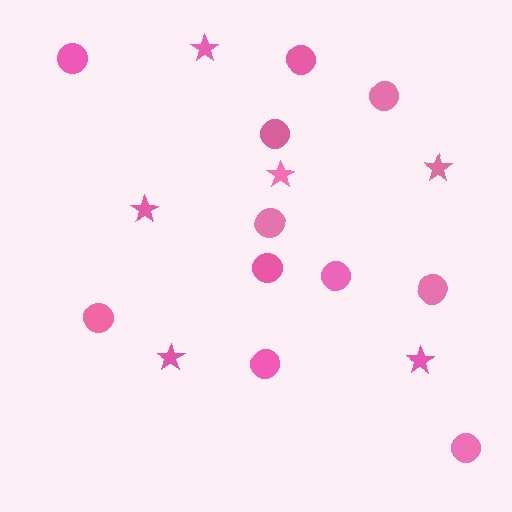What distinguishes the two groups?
There are 2 groups: one group of circles (11) and one group of stars (6).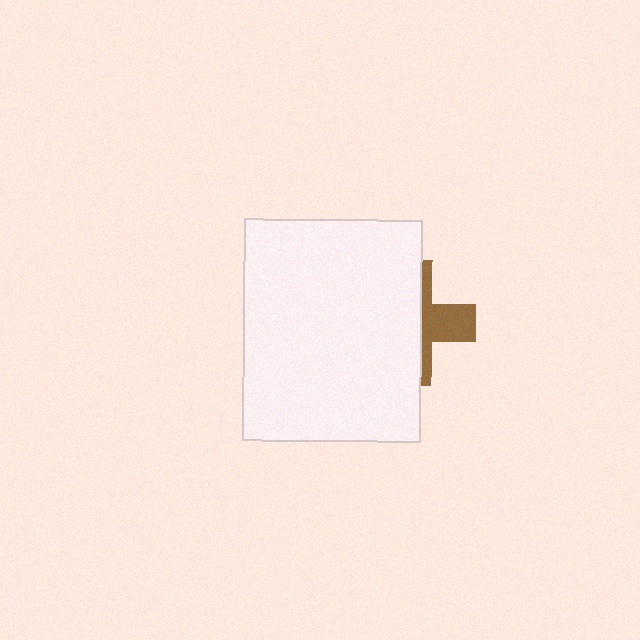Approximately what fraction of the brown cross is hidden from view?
Roughly 64% of the brown cross is hidden behind the white rectangle.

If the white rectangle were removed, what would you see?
You would see the complete brown cross.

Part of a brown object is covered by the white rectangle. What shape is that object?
It is a cross.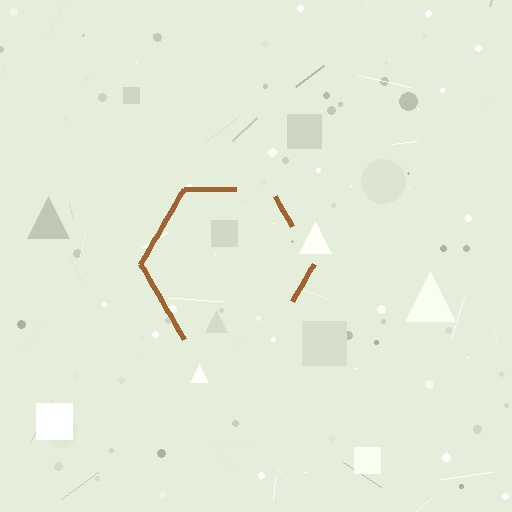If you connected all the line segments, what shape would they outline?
They would outline a hexagon.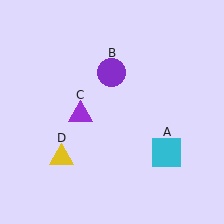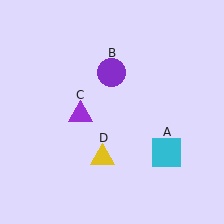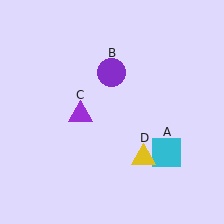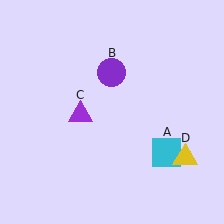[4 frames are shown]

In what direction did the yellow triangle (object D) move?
The yellow triangle (object D) moved right.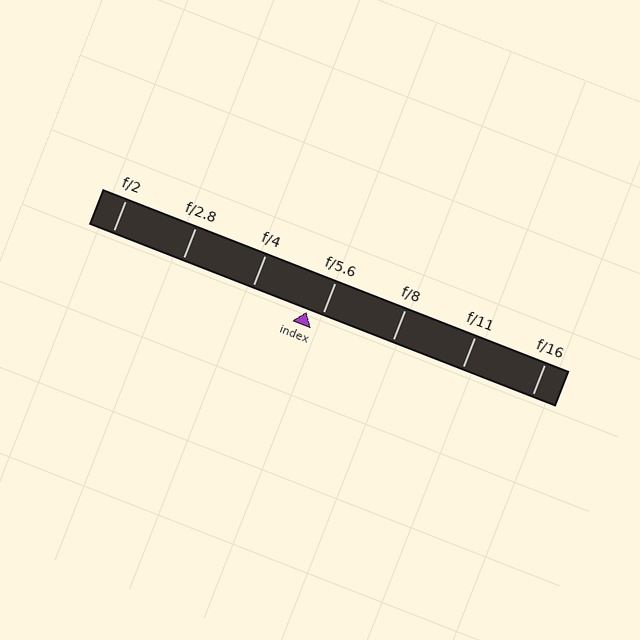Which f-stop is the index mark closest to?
The index mark is closest to f/5.6.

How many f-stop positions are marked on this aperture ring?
There are 7 f-stop positions marked.